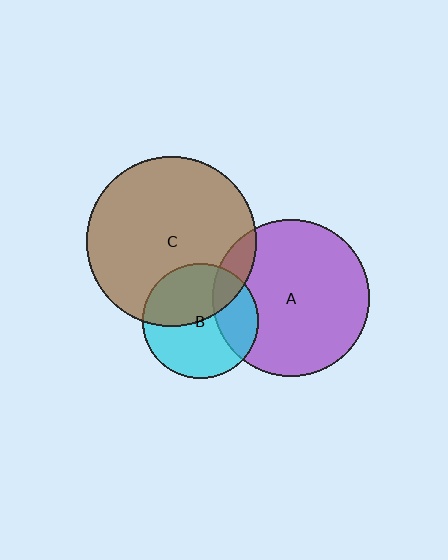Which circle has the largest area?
Circle C (brown).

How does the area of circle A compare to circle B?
Approximately 1.9 times.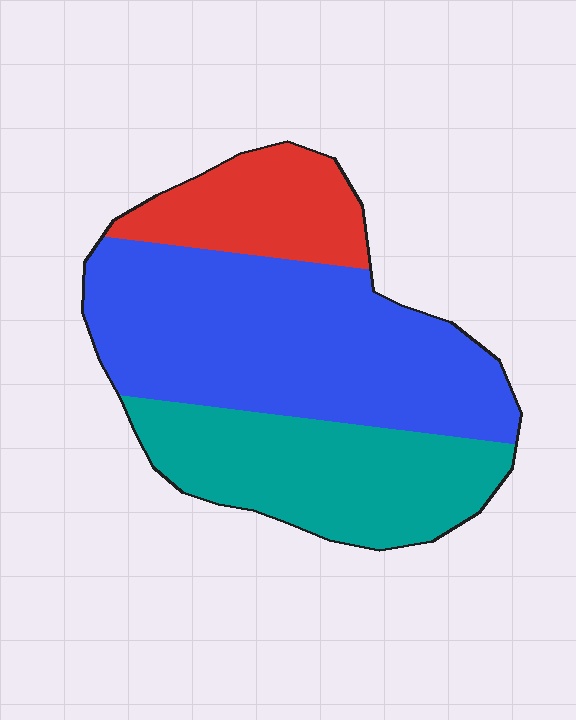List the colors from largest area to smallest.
From largest to smallest: blue, teal, red.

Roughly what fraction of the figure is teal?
Teal takes up about one third (1/3) of the figure.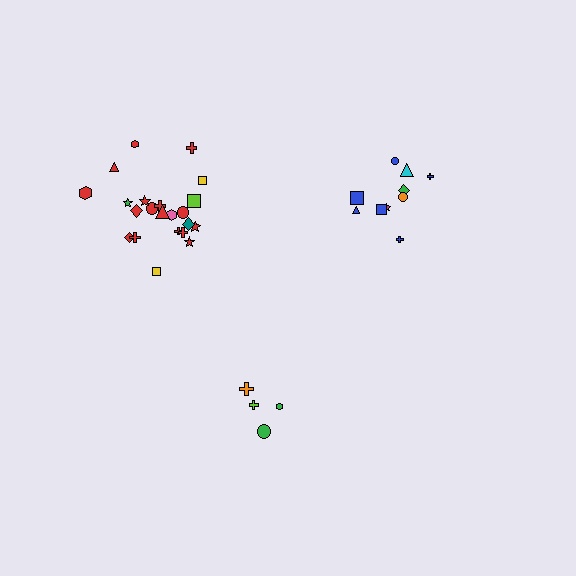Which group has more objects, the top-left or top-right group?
The top-left group.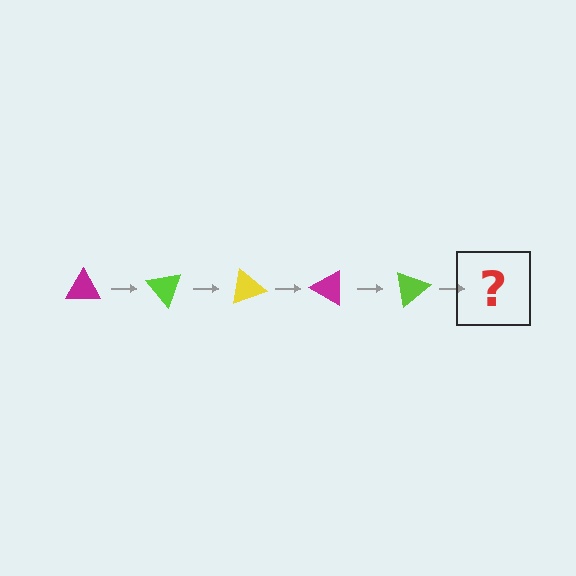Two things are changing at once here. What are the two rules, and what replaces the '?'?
The two rules are that it rotates 50 degrees each step and the color cycles through magenta, lime, and yellow. The '?' should be a yellow triangle, rotated 250 degrees from the start.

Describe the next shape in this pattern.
It should be a yellow triangle, rotated 250 degrees from the start.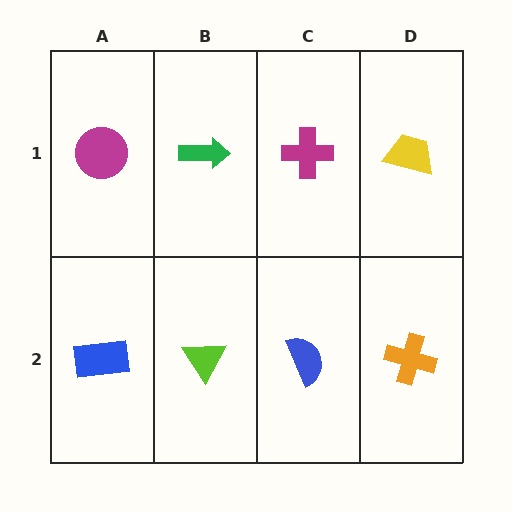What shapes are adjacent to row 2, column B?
A green arrow (row 1, column B), a blue rectangle (row 2, column A), a blue semicircle (row 2, column C).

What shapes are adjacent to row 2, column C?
A magenta cross (row 1, column C), a lime triangle (row 2, column B), an orange cross (row 2, column D).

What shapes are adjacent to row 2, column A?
A magenta circle (row 1, column A), a lime triangle (row 2, column B).